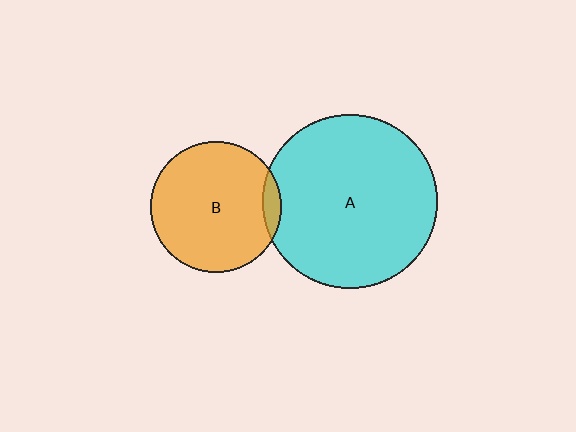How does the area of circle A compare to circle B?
Approximately 1.8 times.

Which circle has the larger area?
Circle A (cyan).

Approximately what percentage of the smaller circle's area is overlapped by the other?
Approximately 5%.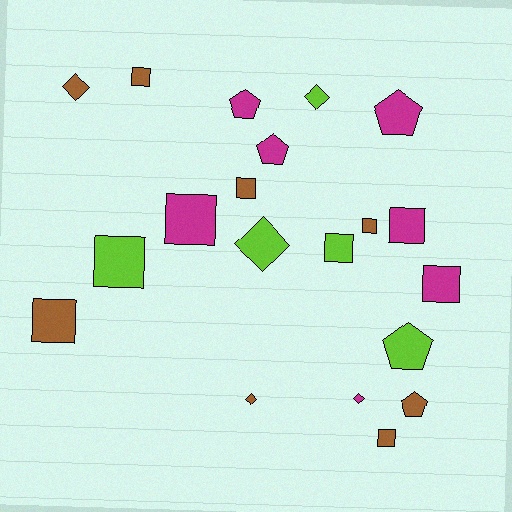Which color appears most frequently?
Brown, with 8 objects.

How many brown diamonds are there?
There are 2 brown diamonds.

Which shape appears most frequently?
Square, with 10 objects.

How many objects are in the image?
There are 20 objects.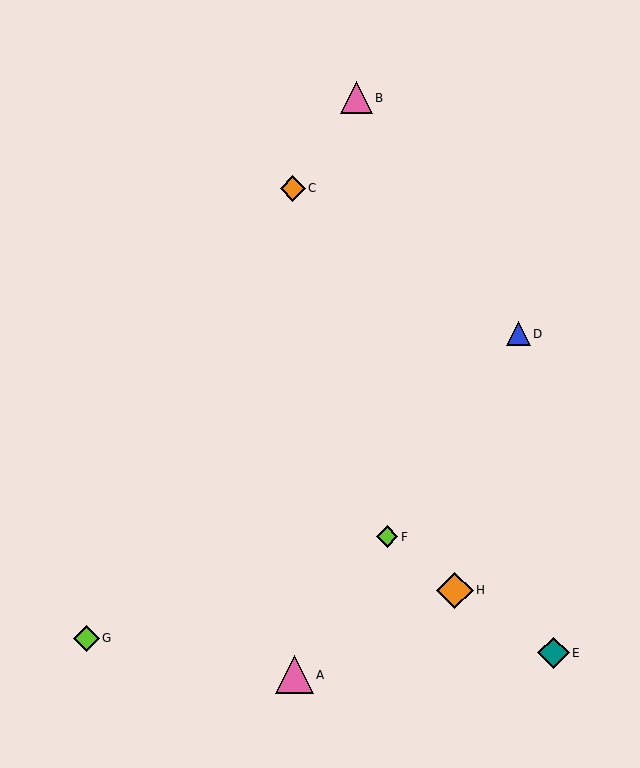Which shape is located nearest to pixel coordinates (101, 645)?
The lime diamond (labeled G) at (87, 638) is nearest to that location.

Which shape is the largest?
The pink triangle (labeled A) is the largest.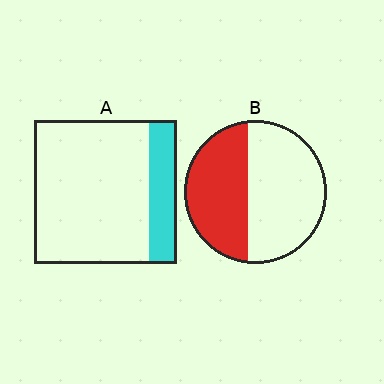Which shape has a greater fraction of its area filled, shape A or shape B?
Shape B.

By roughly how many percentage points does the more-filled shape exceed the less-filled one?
By roughly 25 percentage points (B over A).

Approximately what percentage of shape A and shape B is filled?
A is approximately 20% and B is approximately 45%.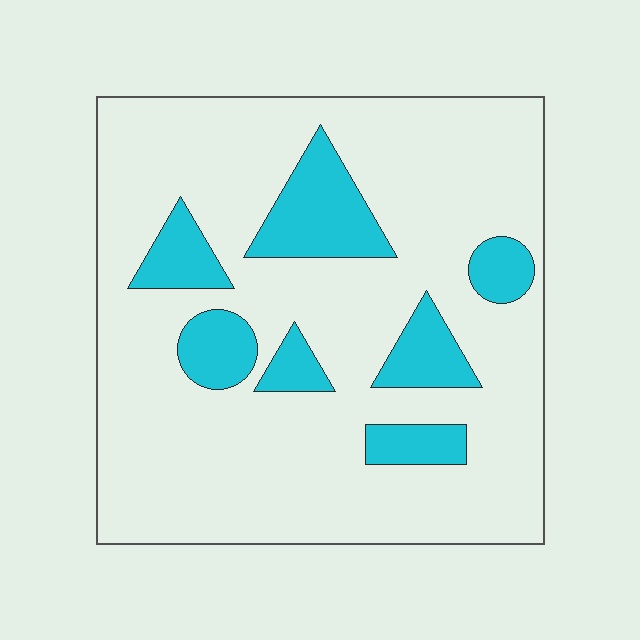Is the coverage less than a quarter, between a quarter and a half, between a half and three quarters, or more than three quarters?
Less than a quarter.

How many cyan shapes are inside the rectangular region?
7.